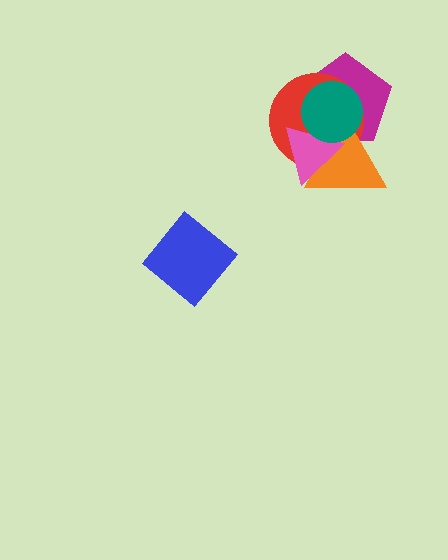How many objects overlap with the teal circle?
4 objects overlap with the teal circle.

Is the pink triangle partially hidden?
Yes, it is partially covered by another shape.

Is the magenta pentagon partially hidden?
Yes, it is partially covered by another shape.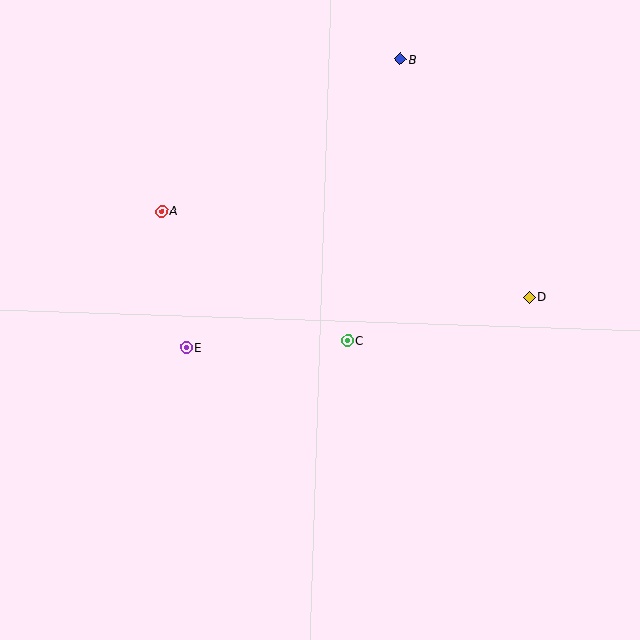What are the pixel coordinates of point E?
Point E is at (186, 348).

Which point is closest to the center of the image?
Point C at (347, 341) is closest to the center.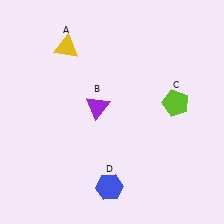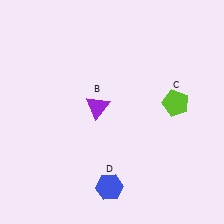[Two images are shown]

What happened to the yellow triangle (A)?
The yellow triangle (A) was removed in Image 2. It was in the top-left area of Image 1.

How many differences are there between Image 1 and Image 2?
There is 1 difference between the two images.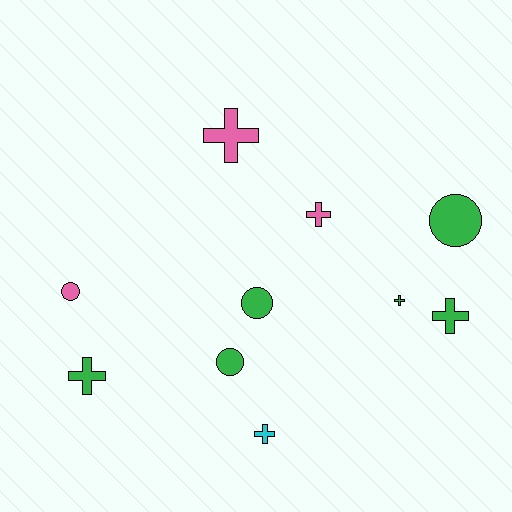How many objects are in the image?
There are 10 objects.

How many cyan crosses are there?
There is 1 cyan cross.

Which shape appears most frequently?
Cross, with 6 objects.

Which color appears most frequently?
Green, with 6 objects.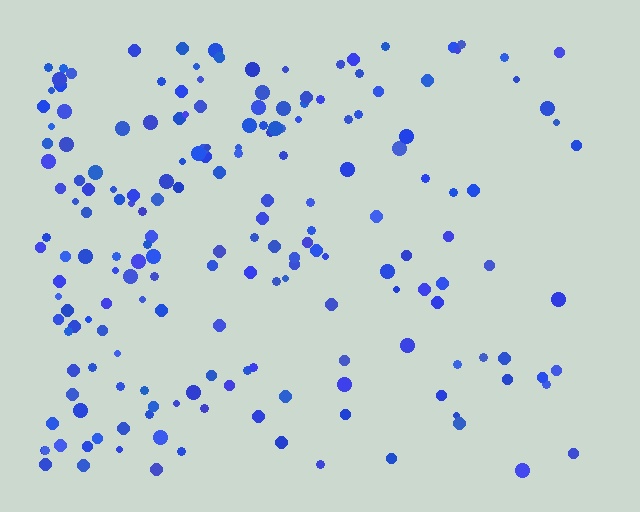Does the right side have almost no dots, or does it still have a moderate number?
Still a moderate number, just noticeably fewer than the left.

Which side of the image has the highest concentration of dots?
The left.